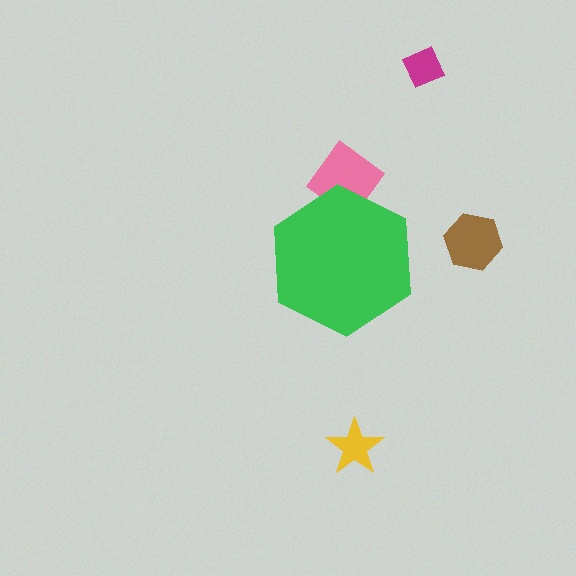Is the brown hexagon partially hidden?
No, the brown hexagon is fully visible.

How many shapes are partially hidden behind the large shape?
1 shape is partially hidden.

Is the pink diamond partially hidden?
Yes, the pink diamond is partially hidden behind the green hexagon.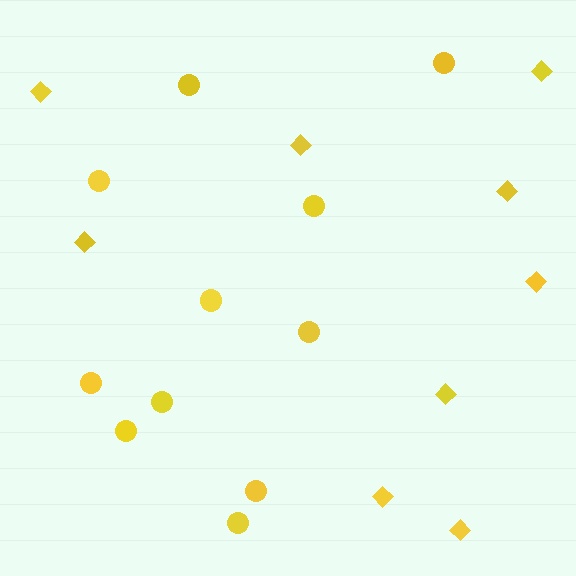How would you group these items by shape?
There are 2 groups: one group of circles (11) and one group of diamonds (9).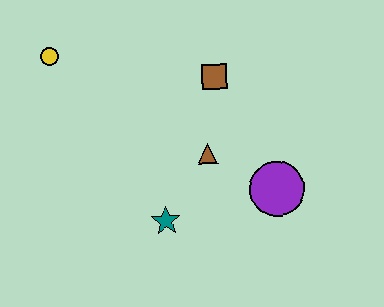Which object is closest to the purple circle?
The brown triangle is closest to the purple circle.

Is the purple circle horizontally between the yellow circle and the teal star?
No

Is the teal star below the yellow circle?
Yes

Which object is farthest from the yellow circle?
The purple circle is farthest from the yellow circle.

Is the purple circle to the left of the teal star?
No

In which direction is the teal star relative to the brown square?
The teal star is below the brown square.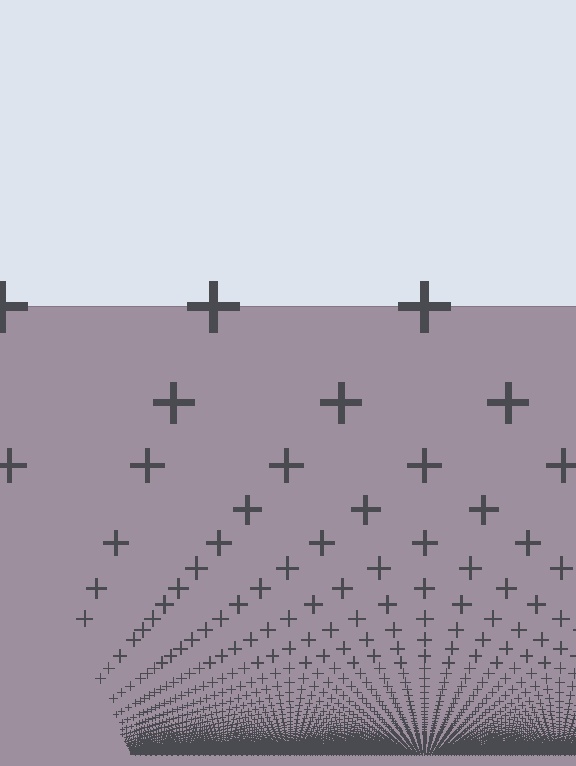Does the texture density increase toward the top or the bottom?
Density increases toward the bottom.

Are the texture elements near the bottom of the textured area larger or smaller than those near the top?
Smaller. The gradient is inverted — elements near the bottom are smaller and denser.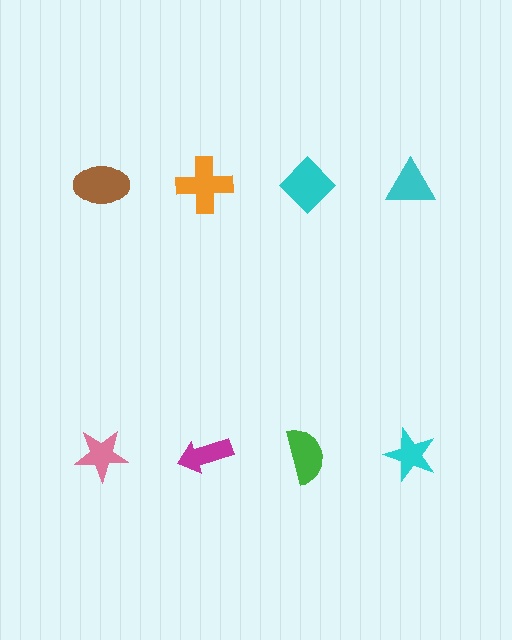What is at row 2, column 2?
A magenta arrow.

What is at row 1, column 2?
An orange cross.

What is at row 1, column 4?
A cyan triangle.